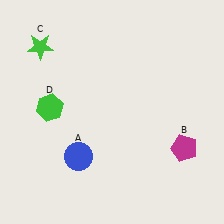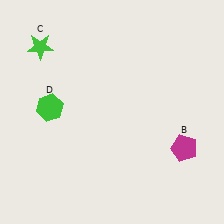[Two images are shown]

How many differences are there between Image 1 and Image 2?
There is 1 difference between the two images.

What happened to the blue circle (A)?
The blue circle (A) was removed in Image 2. It was in the bottom-left area of Image 1.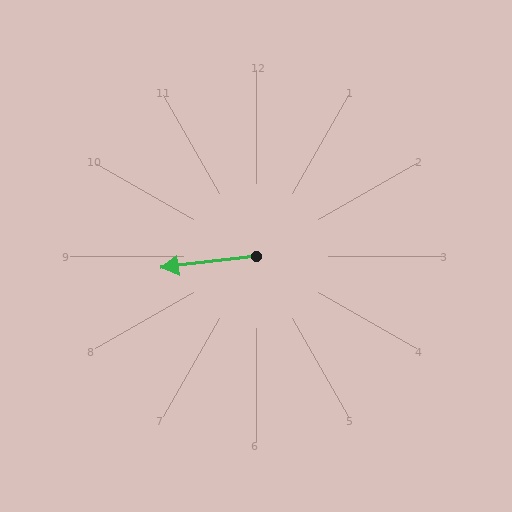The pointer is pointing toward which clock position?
Roughly 9 o'clock.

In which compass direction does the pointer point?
West.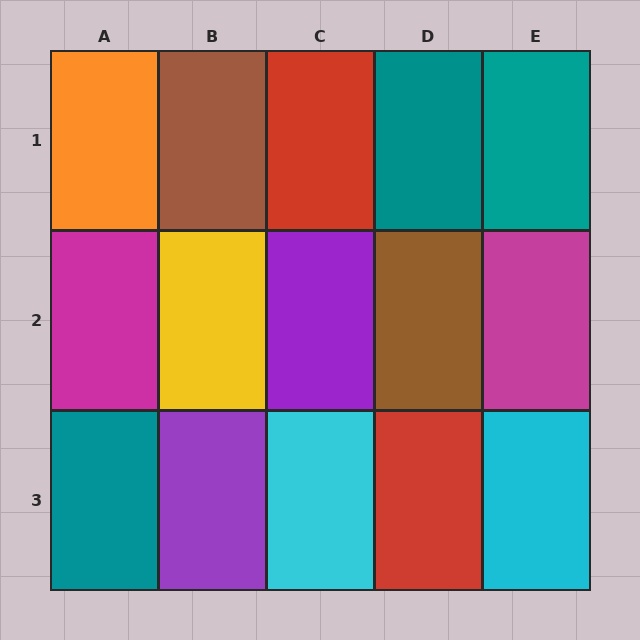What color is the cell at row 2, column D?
Brown.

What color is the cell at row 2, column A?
Magenta.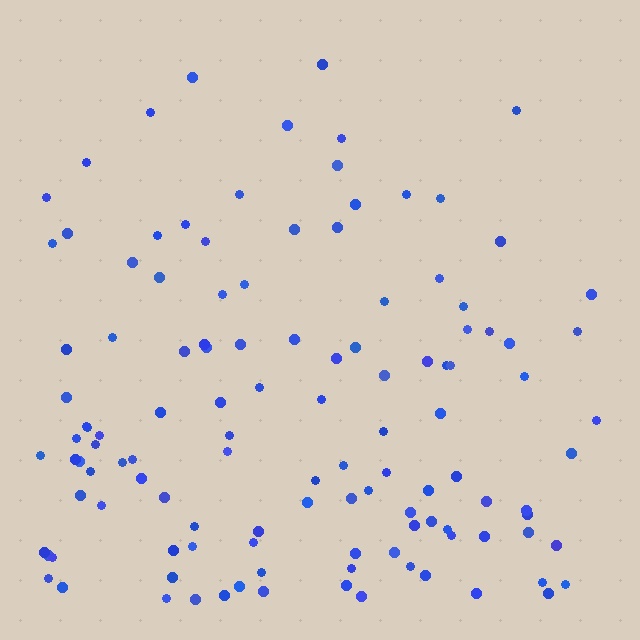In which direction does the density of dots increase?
From top to bottom, with the bottom side densest.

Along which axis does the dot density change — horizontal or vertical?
Vertical.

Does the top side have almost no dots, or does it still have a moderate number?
Still a moderate number, just noticeably fewer than the bottom.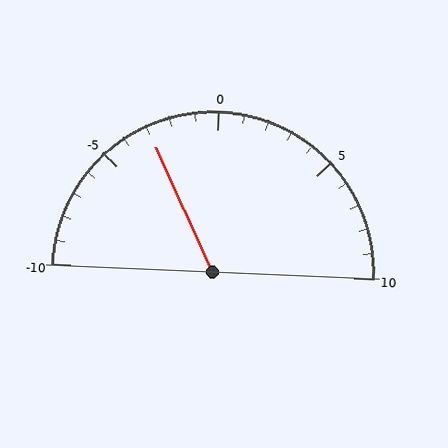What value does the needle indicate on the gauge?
The needle indicates approximately -3.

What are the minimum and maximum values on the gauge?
The gauge ranges from -10 to 10.